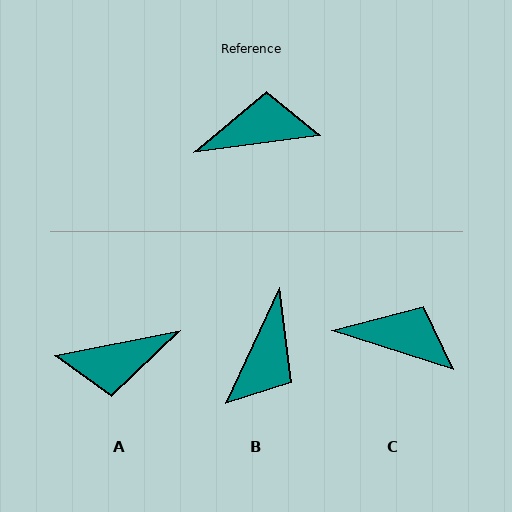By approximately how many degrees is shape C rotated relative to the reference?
Approximately 26 degrees clockwise.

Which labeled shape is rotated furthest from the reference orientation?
A, about 176 degrees away.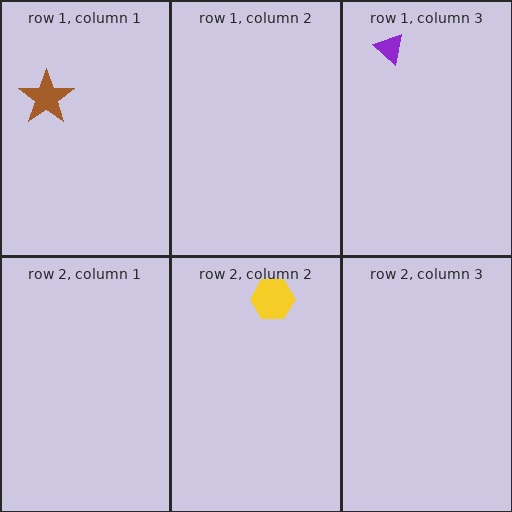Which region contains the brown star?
The row 1, column 1 region.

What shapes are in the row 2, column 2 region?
The yellow hexagon.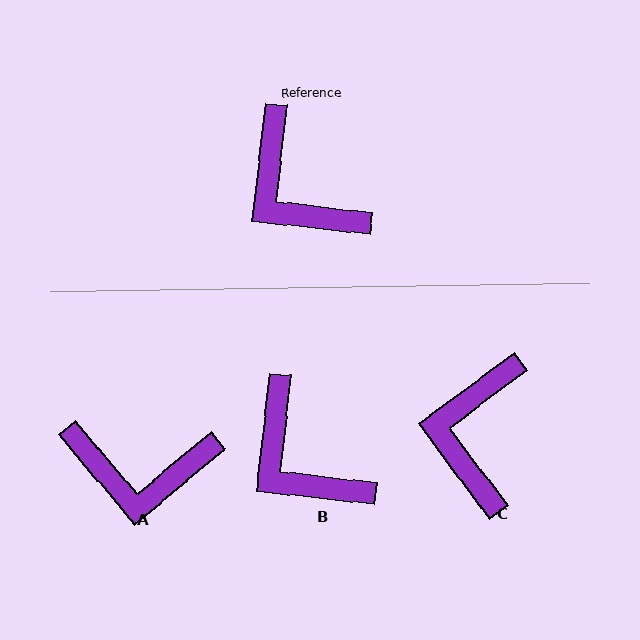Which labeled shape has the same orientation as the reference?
B.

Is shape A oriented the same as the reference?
No, it is off by about 47 degrees.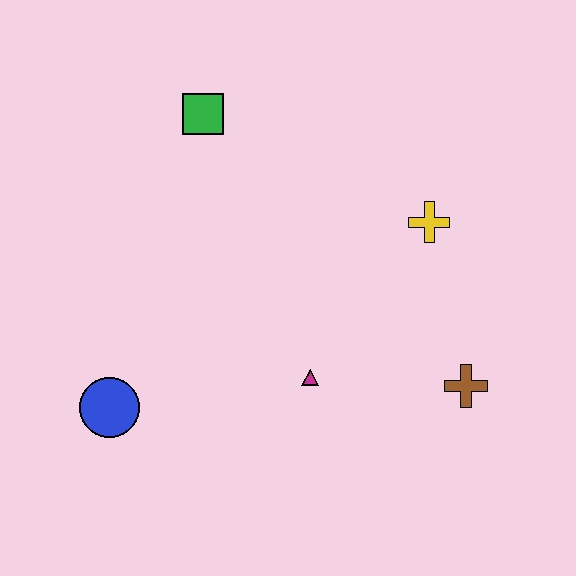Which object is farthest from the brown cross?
The green square is farthest from the brown cross.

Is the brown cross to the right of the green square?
Yes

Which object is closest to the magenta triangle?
The brown cross is closest to the magenta triangle.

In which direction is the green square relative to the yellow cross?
The green square is to the left of the yellow cross.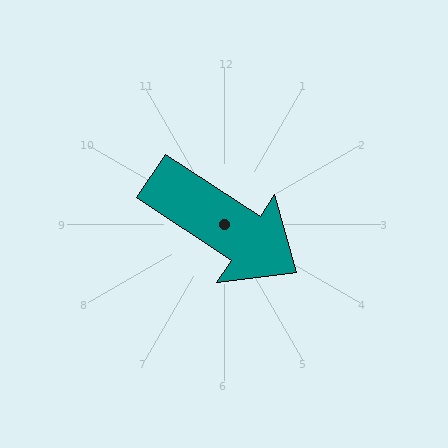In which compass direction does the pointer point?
Southeast.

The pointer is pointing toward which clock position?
Roughly 4 o'clock.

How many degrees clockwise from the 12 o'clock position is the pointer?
Approximately 123 degrees.